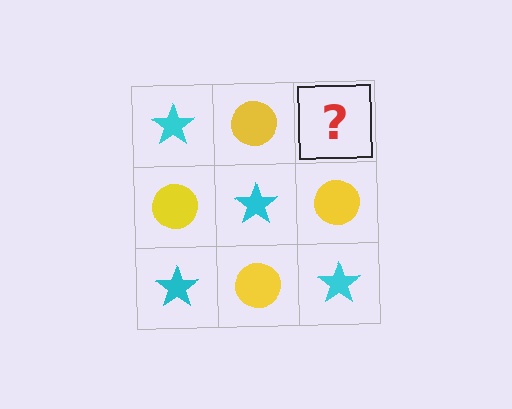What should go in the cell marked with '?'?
The missing cell should contain a cyan star.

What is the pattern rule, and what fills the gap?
The rule is that it alternates cyan star and yellow circle in a checkerboard pattern. The gap should be filled with a cyan star.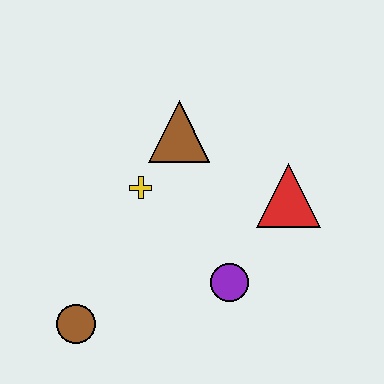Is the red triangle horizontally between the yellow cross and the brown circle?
No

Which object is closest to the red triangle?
The purple circle is closest to the red triangle.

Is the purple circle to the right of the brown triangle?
Yes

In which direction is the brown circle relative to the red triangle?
The brown circle is to the left of the red triangle.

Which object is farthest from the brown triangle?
The brown circle is farthest from the brown triangle.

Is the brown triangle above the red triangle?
Yes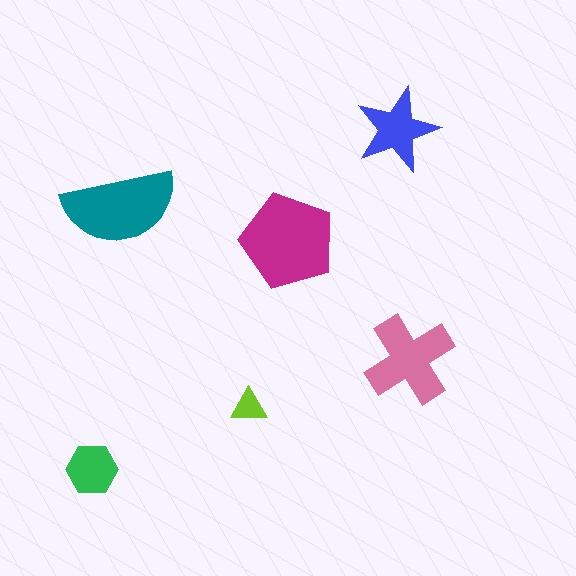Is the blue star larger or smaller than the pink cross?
Smaller.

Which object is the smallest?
The lime triangle.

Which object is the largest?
The magenta pentagon.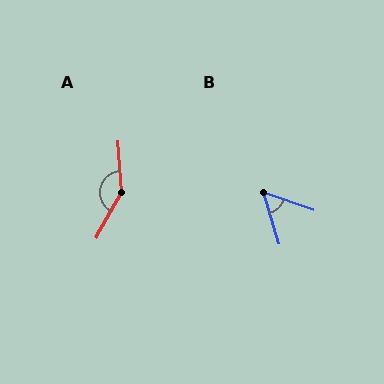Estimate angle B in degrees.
Approximately 54 degrees.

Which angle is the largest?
A, at approximately 148 degrees.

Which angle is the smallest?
B, at approximately 54 degrees.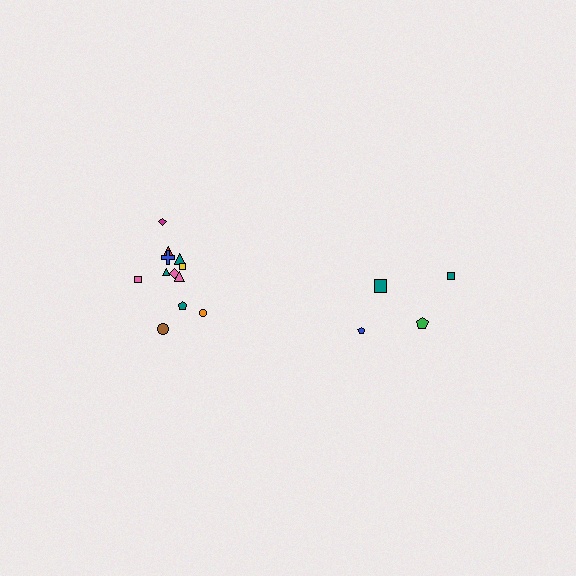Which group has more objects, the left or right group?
The left group.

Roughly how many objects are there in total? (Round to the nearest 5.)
Roughly 15 objects in total.